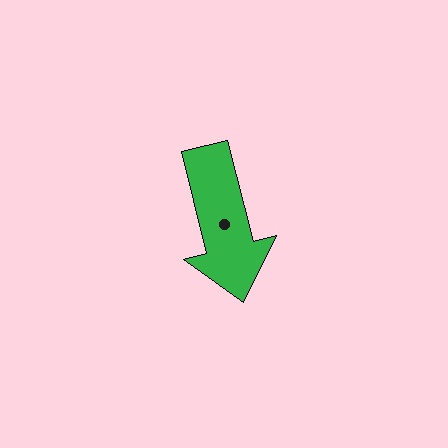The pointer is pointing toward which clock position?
Roughly 6 o'clock.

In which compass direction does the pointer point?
South.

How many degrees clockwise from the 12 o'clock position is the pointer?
Approximately 166 degrees.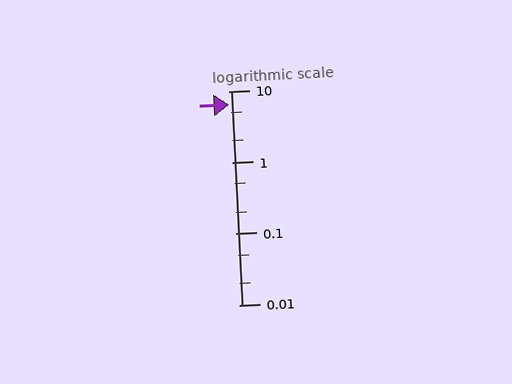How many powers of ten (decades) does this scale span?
The scale spans 3 decades, from 0.01 to 10.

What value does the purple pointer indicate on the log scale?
The pointer indicates approximately 6.5.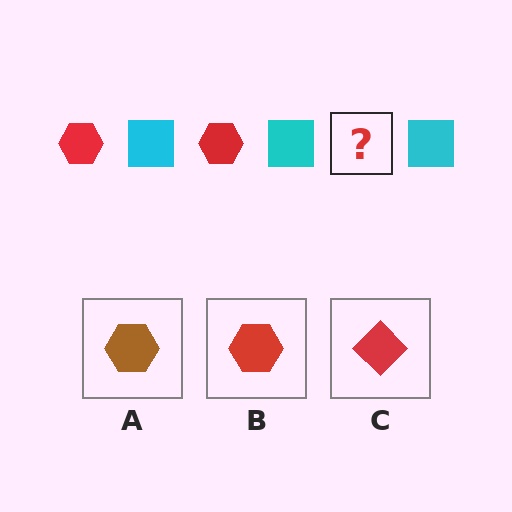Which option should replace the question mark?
Option B.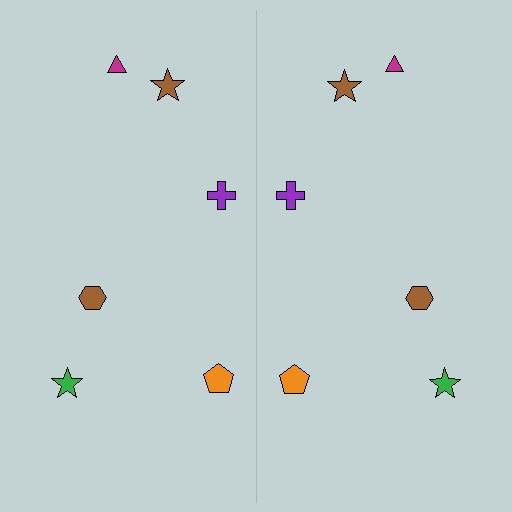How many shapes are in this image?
There are 12 shapes in this image.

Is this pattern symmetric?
Yes, this pattern has bilateral (reflection) symmetry.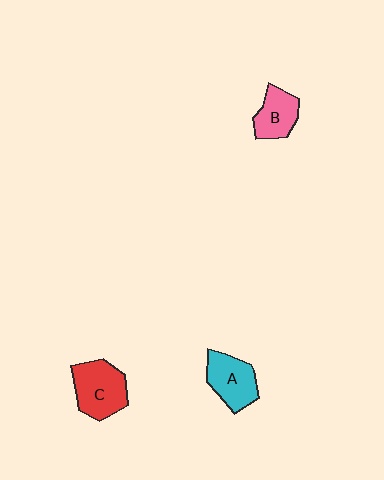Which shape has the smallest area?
Shape B (pink).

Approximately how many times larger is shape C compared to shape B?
Approximately 1.4 times.